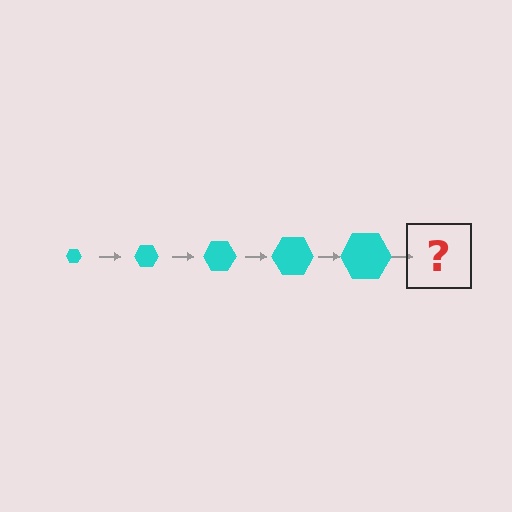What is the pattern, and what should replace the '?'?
The pattern is that the hexagon gets progressively larger each step. The '?' should be a cyan hexagon, larger than the previous one.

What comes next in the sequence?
The next element should be a cyan hexagon, larger than the previous one.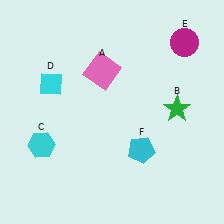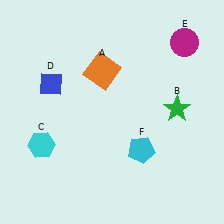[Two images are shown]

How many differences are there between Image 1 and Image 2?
There are 2 differences between the two images.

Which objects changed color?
A changed from pink to orange. D changed from cyan to blue.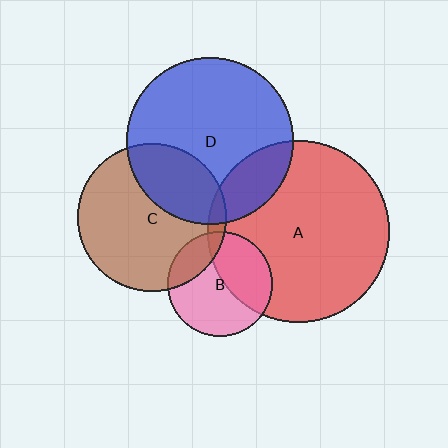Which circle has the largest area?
Circle A (red).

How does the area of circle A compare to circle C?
Approximately 1.5 times.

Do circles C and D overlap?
Yes.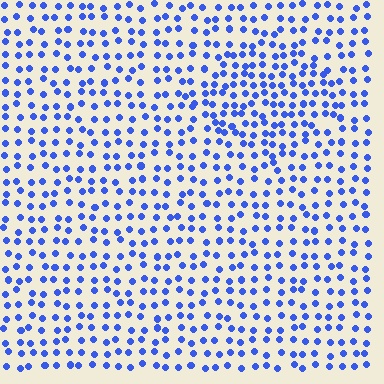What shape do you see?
I see a diamond.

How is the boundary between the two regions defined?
The boundary is defined by a change in element density (approximately 1.6x ratio). All elements are the same color, size, and shape.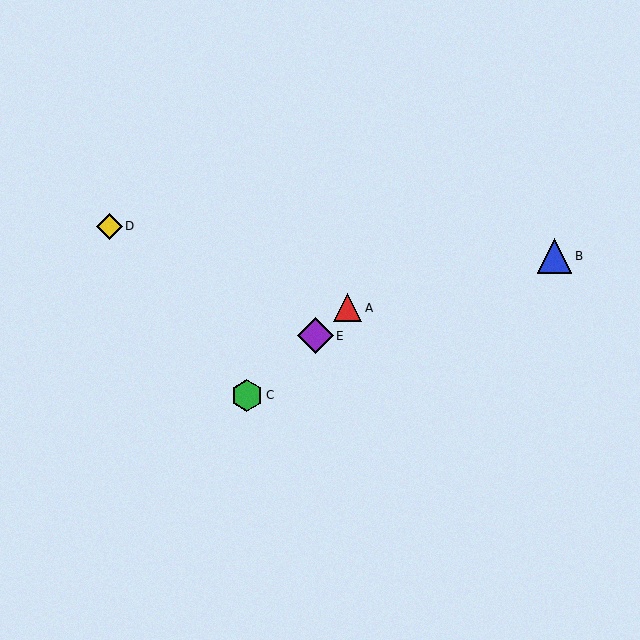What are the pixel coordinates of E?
Object E is at (315, 336).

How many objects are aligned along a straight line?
3 objects (A, C, E) are aligned along a straight line.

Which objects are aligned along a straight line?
Objects A, C, E are aligned along a straight line.